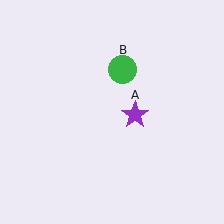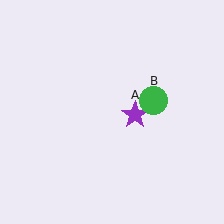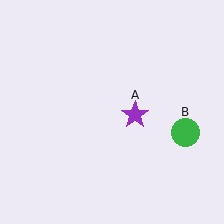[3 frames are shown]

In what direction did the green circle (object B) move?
The green circle (object B) moved down and to the right.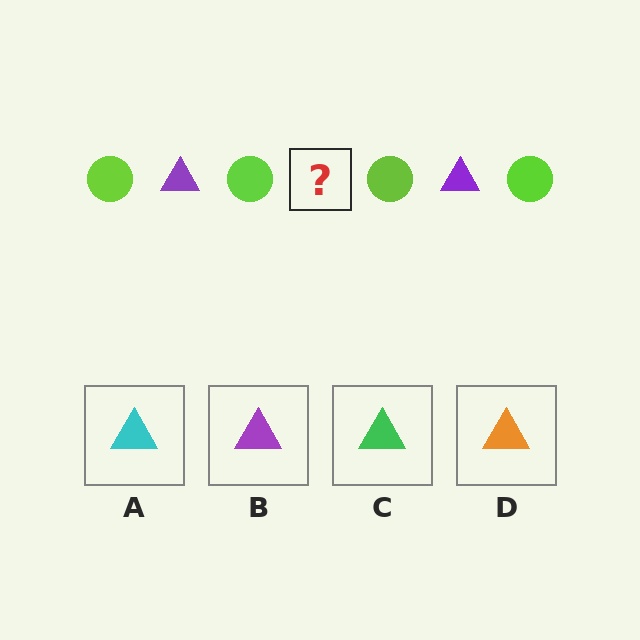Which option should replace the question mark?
Option B.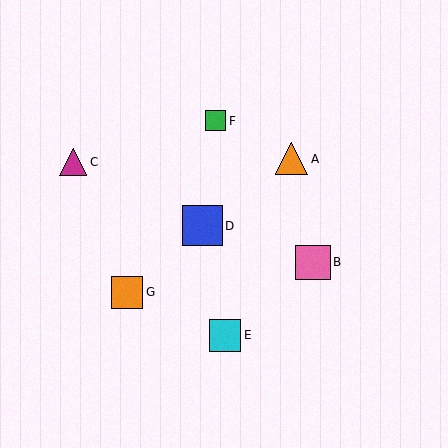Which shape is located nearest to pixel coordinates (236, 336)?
The cyan square (labeled E) at (225, 335) is nearest to that location.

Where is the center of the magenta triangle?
The center of the magenta triangle is at (73, 162).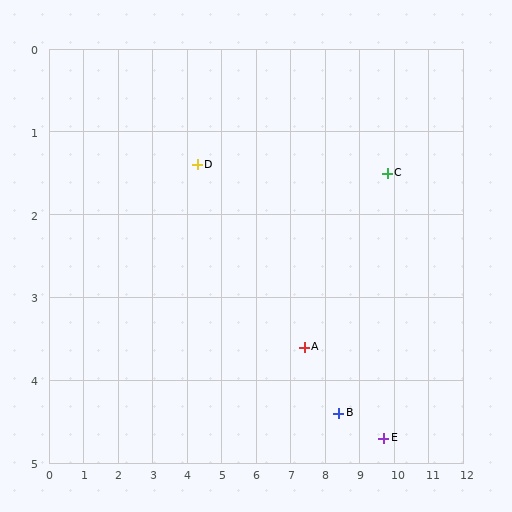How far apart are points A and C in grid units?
Points A and C are about 3.2 grid units apart.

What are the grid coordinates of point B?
Point B is at approximately (8.4, 4.4).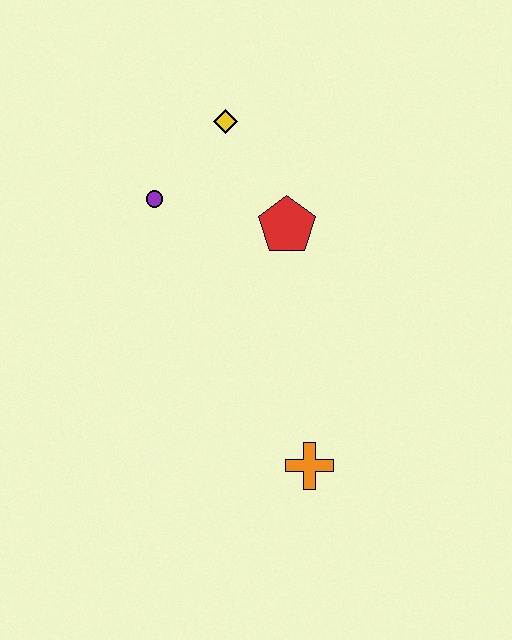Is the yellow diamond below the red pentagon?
No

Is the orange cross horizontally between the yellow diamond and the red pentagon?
No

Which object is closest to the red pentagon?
The yellow diamond is closest to the red pentagon.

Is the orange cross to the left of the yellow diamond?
No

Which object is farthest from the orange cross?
The yellow diamond is farthest from the orange cross.